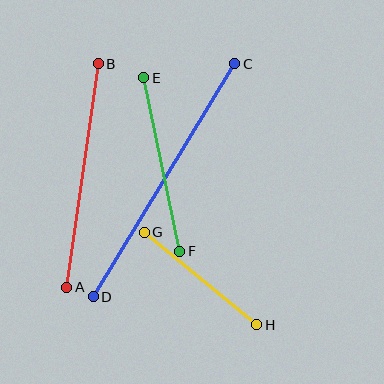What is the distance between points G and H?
The distance is approximately 146 pixels.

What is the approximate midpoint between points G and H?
The midpoint is at approximately (200, 279) pixels.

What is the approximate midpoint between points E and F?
The midpoint is at approximately (162, 165) pixels.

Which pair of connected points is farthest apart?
Points C and D are farthest apart.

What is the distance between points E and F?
The distance is approximately 177 pixels.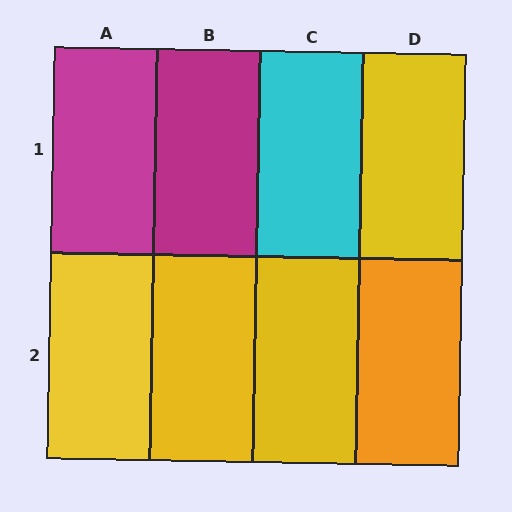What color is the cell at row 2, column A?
Yellow.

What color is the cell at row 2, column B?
Yellow.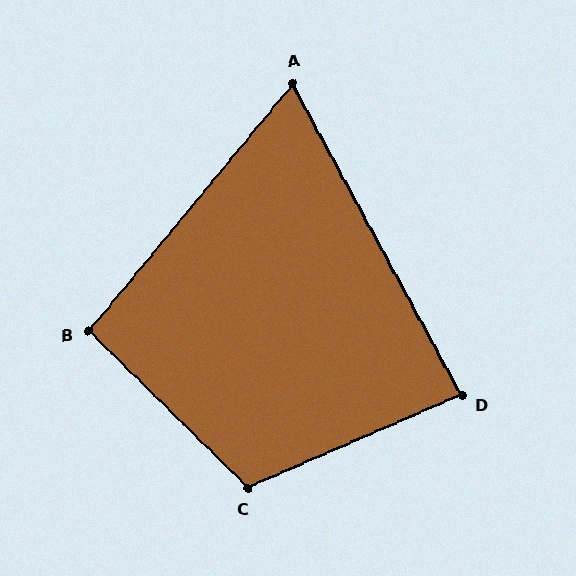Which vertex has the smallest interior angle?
A, at approximately 68 degrees.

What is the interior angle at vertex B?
Approximately 95 degrees (approximately right).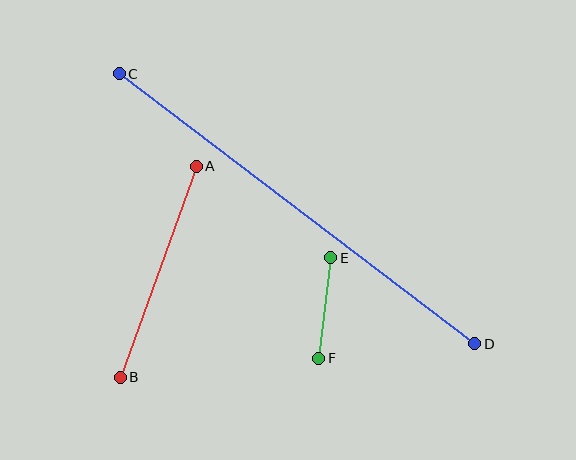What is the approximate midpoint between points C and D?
The midpoint is at approximately (297, 209) pixels.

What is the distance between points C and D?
The distance is approximately 447 pixels.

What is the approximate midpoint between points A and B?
The midpoint is at approximately (158, 272) pixels.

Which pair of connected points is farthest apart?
Points C and D are farthest apart.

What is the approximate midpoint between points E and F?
The midpoint is at approximately (325, 308) pixels.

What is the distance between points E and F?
The distance is approximately 101 pixels.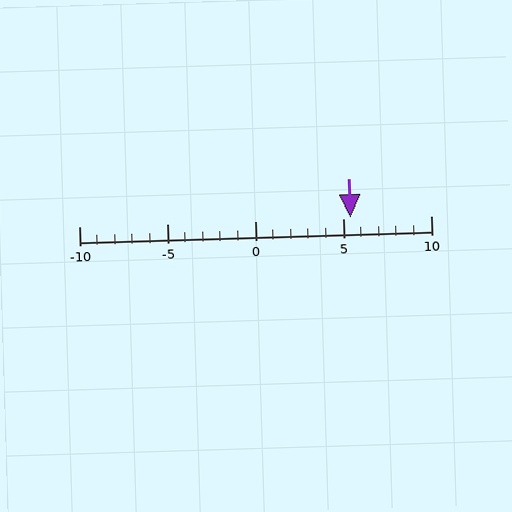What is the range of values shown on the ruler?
The ruler shows values from -10 to 10.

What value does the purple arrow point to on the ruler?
The purple arrow points to approximately 5.